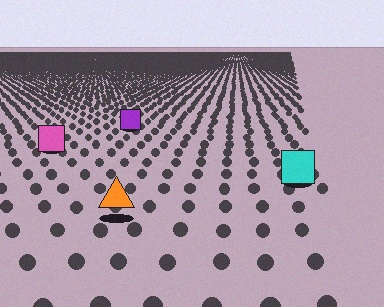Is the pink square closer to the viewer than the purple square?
Yes. The pink square is closer — you can tell from the texture gradient: the ground texture is coarser near it.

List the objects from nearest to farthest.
From nearest to farthest: the orange triangle, the cyan square, the pink square, the purple square.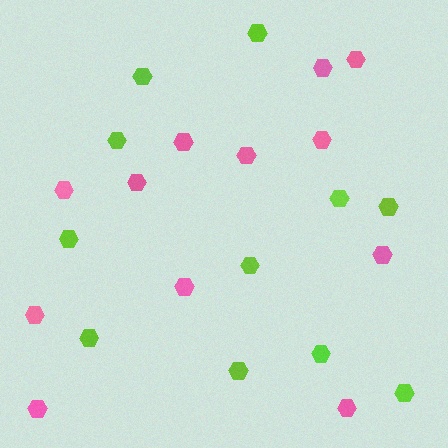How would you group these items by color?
There are 2 groups: one group of lime hexagons (11) and one group of pink hexagons (12).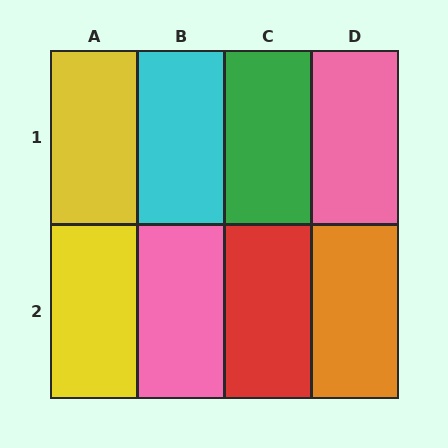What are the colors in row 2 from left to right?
Yellow, pink, red, orange.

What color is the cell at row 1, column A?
Yellow.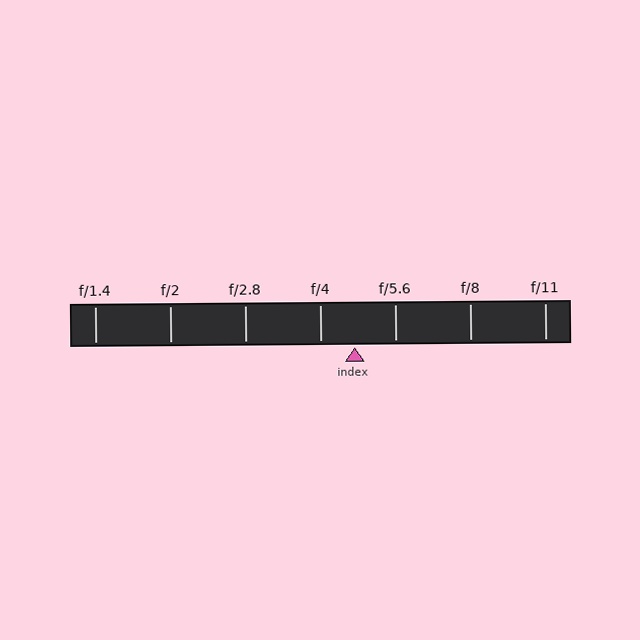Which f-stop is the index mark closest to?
The index mark is closest to f/4.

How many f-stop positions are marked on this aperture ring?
There are 7 f-stop positions marked.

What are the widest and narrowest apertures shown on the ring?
The widest aperture shown is f/1.4 and the narrowest is f/11.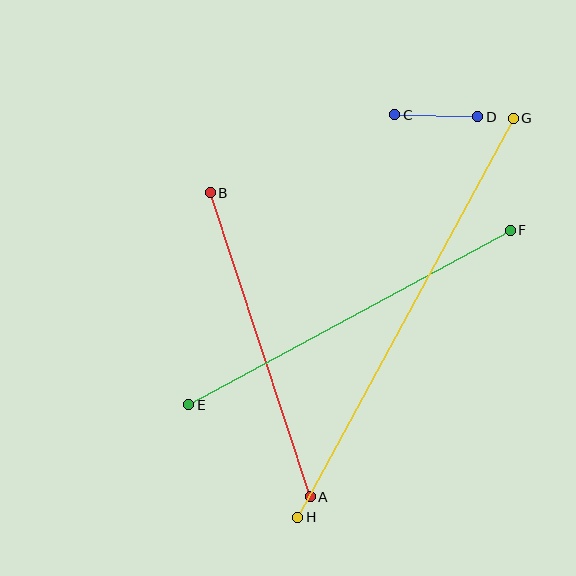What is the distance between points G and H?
The distance is approximately 453 pixels.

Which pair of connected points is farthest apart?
Points G and H are farthest apart.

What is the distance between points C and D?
The distance is approximately 83 pixels.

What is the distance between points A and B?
The distance is approximately 320 pixels.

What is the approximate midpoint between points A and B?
The midpoint is at approximately (260, 345) pixels.